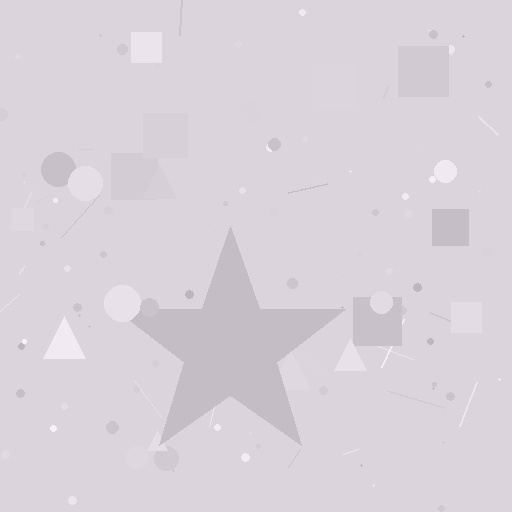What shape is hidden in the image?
A star is hidden in the image.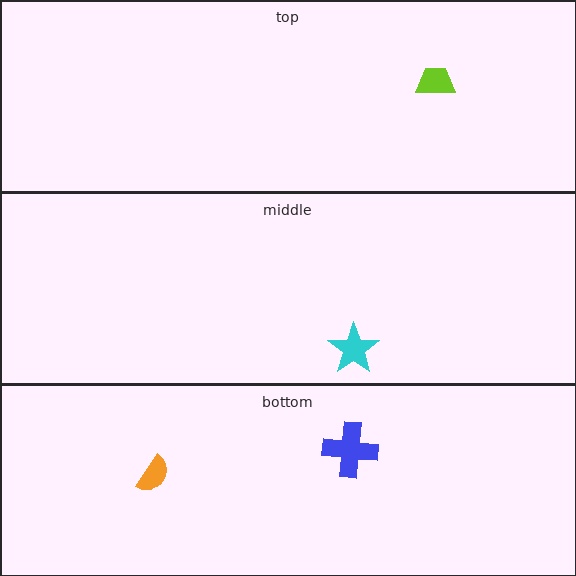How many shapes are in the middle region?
1.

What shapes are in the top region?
The lime trapezoid.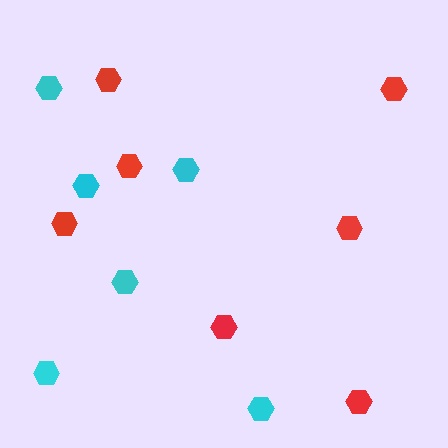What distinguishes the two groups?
There are 2 groups: one group of red hexagons (7) and one group of cyan hexagons (6).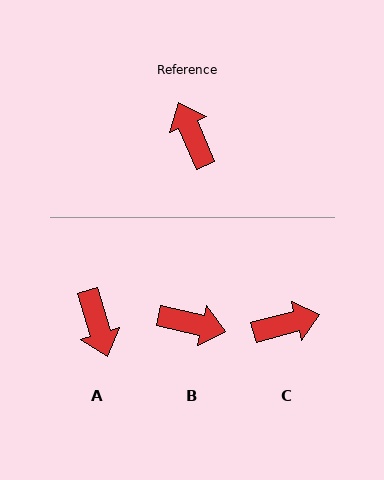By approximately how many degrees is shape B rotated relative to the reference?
Approximately 126 degrees clockwise.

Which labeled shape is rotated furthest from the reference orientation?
A, about 174 degrees away.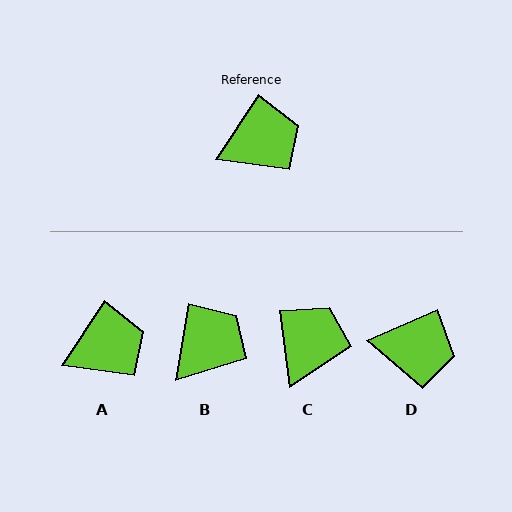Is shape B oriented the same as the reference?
No, it is off by about 24 degrees.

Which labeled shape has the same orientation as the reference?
A.